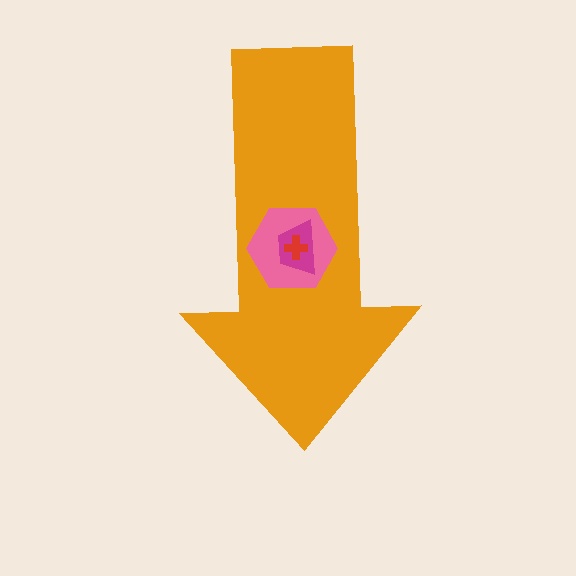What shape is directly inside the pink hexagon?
The magenta trapezoid.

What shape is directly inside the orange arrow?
The pink hexagon.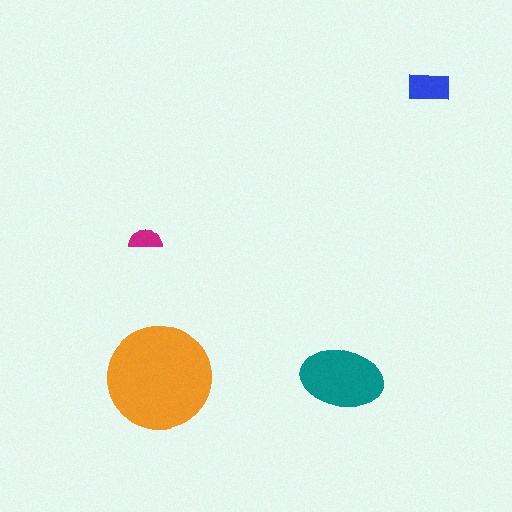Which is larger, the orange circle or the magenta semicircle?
The orange circle.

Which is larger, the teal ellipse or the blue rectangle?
The teal ellipse.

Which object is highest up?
The blue rectangle is topmost.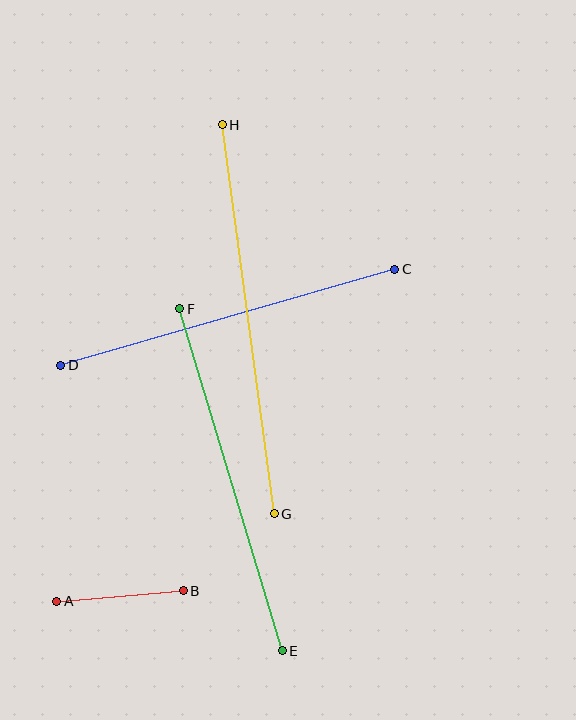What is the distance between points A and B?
The distance is approximately 127 pixels.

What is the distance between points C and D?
The distance is approximately 348 pixels.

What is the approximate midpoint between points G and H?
The midpoint is at approximately (248, 319) pixels.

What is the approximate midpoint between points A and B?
The midpoint is at approximately (120, 596) pixels.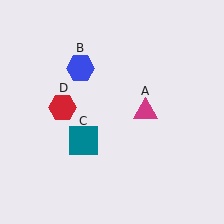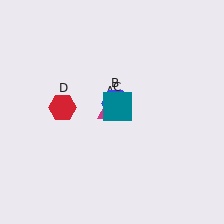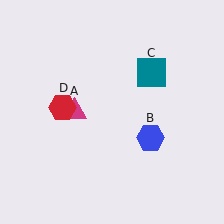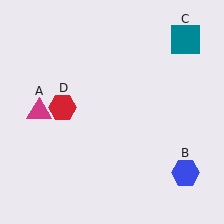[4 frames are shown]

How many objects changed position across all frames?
3 objects changed position: magenta triangle (object A), blue hexagon (object B), teal square (object C).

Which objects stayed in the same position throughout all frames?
Red hexagon (object D) remained stationary.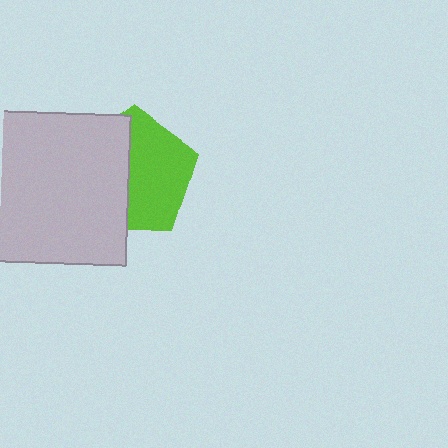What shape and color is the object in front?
The object in front is a light gray square.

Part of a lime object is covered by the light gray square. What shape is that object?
It is a pentagon.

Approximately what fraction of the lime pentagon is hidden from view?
Roughly 46% of the lime pentagon is hidden behind the light gray square.